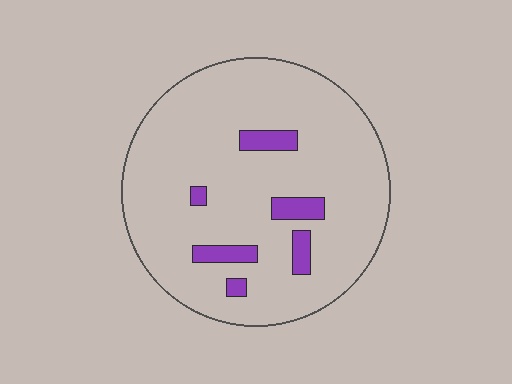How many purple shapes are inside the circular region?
6.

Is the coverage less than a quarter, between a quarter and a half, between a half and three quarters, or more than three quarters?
Less than a quarter.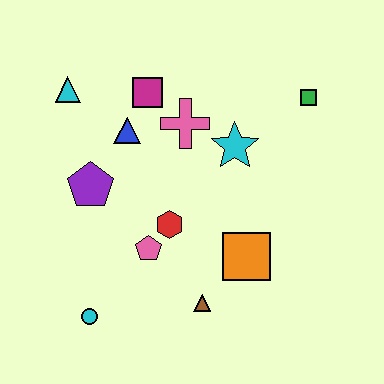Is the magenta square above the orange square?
Yes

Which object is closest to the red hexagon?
The pink pentagon is closest to the red hexagon.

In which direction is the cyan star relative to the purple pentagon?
The cyan star is to the right of the purple pentagon.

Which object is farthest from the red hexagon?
The green square is farthest from the red hexagon.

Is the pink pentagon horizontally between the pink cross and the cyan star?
No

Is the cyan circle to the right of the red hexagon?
No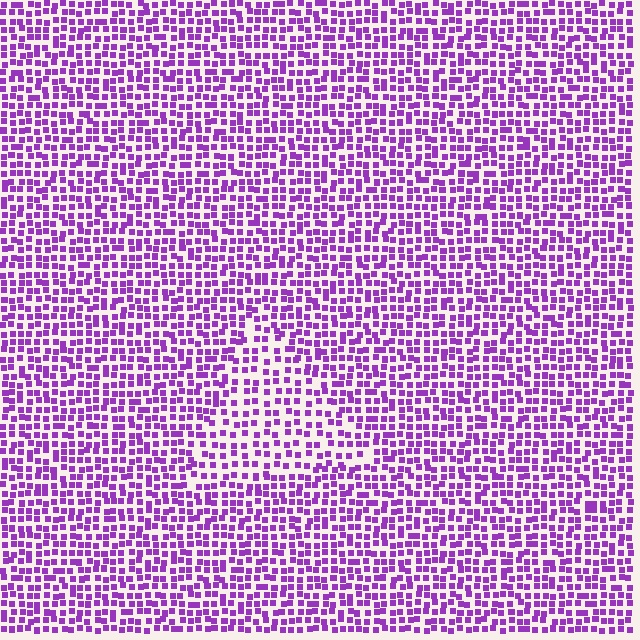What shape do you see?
I see a triangle.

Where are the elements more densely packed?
The elements are more densely packed outside the triangle boundary.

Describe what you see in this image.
The image contains small purple elements arranged at two different densities. A triangle-shaped region is visible where the elements are less densely packed than the surrounding area.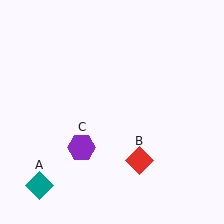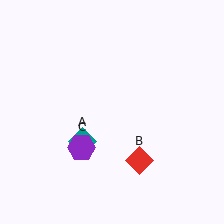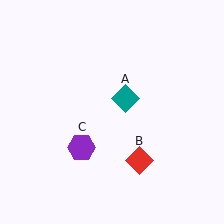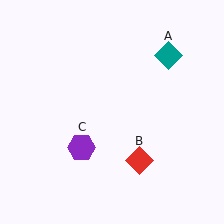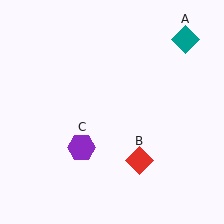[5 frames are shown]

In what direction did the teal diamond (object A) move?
The teal diamond (object A) moved up and to the right.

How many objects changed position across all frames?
1 object changed position: teal diamond (object A).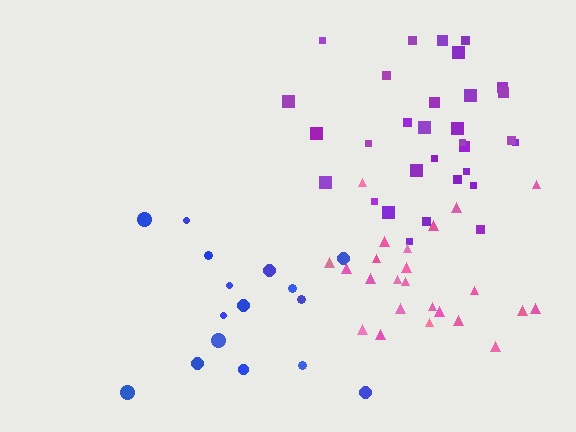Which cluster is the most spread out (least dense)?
Blue.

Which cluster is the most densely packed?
Pink.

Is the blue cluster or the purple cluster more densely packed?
Purple.